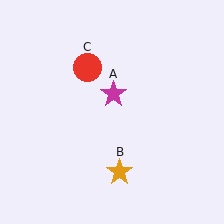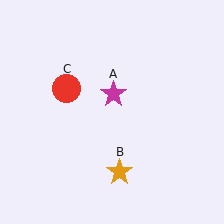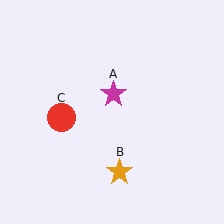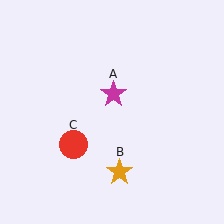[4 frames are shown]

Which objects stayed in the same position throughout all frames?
Magenta star (object A) and orange star (object B) remained stationary.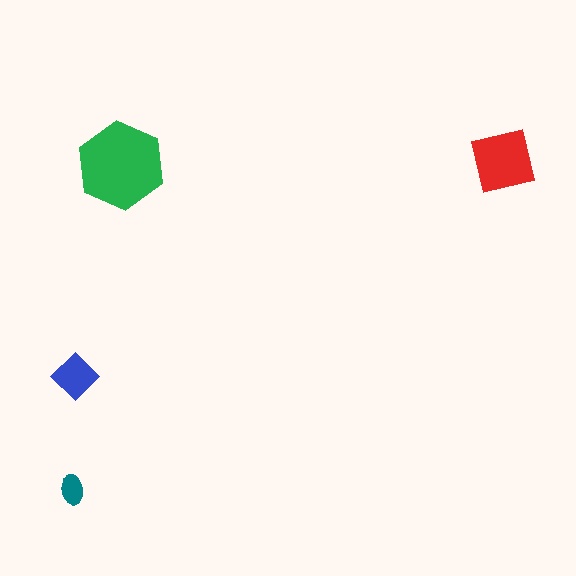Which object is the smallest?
The teal ellipse.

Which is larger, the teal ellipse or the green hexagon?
The green hexagon.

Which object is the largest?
The green hexagon.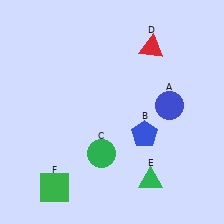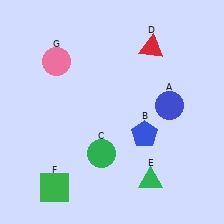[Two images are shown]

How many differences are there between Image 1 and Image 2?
There is 1 difference between the two images.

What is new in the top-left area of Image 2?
A pink circle (G) was added in the top-left area of Image 2.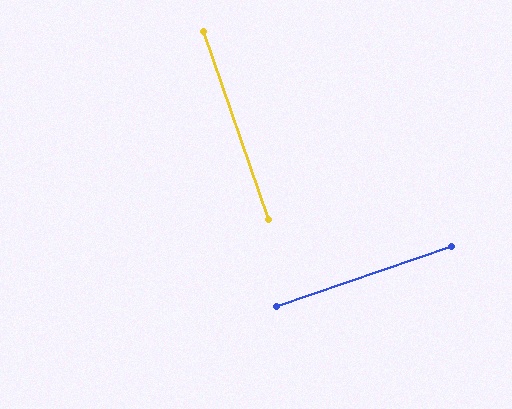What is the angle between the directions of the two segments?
Approximately 90 degrees.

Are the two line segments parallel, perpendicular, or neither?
Perpendicular — they meet at approximately 90°.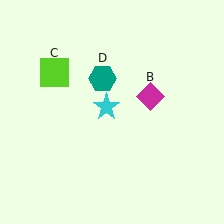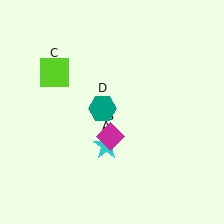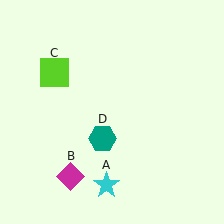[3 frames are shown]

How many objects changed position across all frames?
3 objects changed position: cyan star (object A), magenta diamond (object B), teal hexagon (object D).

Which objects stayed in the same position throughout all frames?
Lime square (object C) remained stationary.